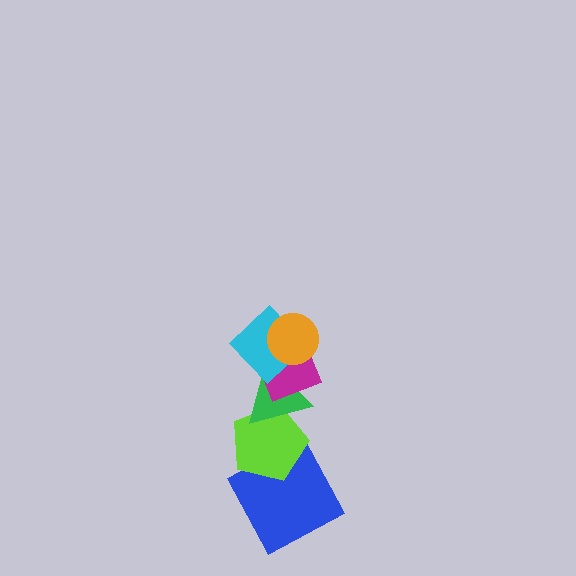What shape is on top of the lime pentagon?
The green triangle is on top of the lime pentagon.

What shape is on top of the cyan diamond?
The orange circle is on top of the cyan diamond.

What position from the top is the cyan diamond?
The cyan diamond is 2nd from the top.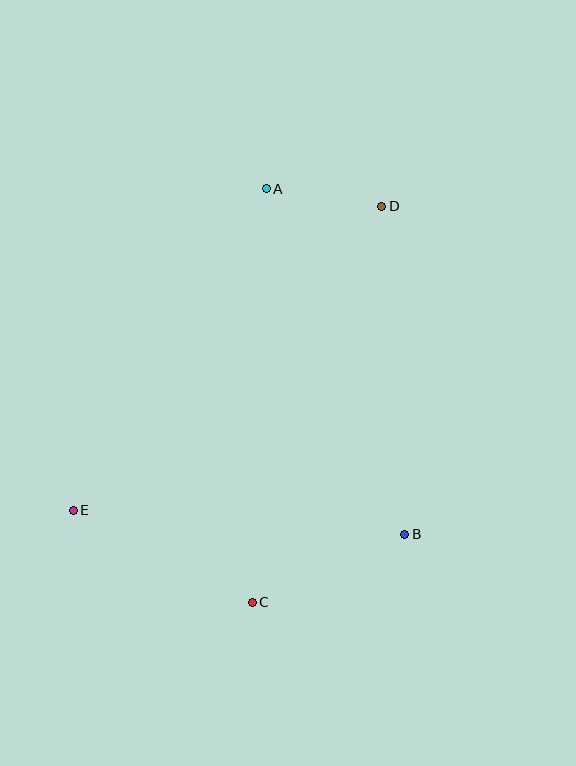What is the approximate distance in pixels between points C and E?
The distance between C and E is approximately 202 pixels.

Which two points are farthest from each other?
Points D and E are farthest from each other.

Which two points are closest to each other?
Points A and D are closest to each other.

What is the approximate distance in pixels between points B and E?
The distance between B and E is approximately 332 pixels.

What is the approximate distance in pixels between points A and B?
The distance between A and B is approximately 372 pixels.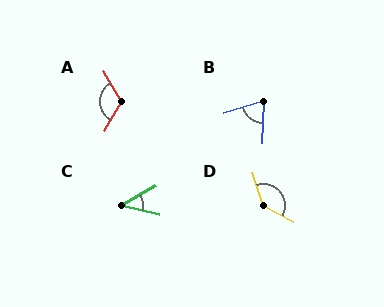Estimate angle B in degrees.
Approximately 71 degrees.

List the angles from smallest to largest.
C (43°), B (71°), A (120°), D (134°).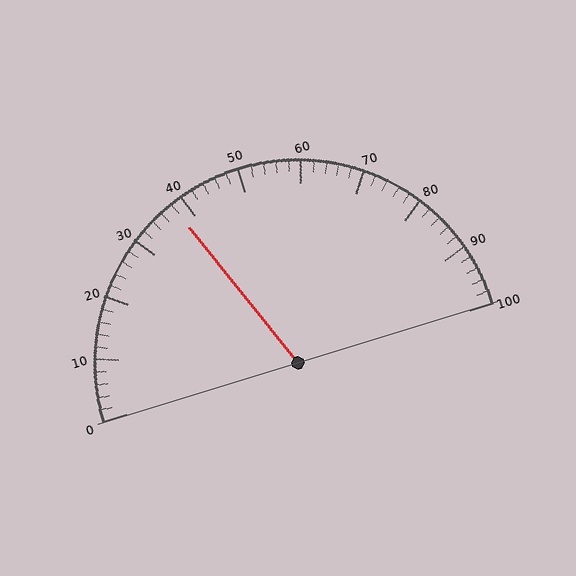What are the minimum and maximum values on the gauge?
The gauge ranges from 0 to 100.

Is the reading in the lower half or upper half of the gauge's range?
The reading is in the lower half of the range (0 to 100).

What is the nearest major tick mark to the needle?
The nearest major tick mark is 40.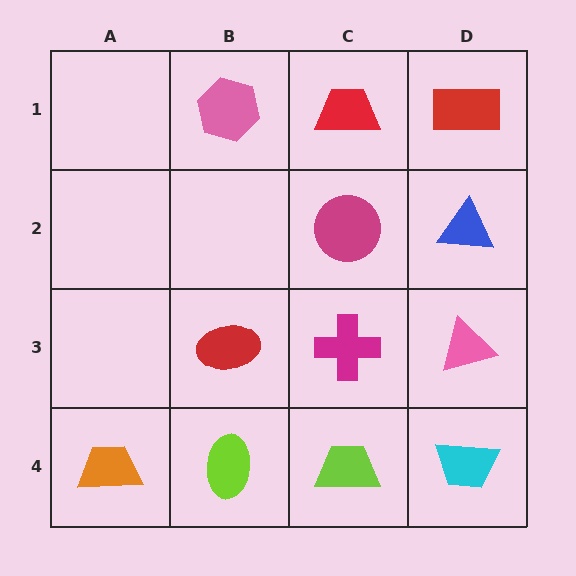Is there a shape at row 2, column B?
No, that cell is empty.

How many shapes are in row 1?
3 shapes.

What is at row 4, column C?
A lime trapezoid.